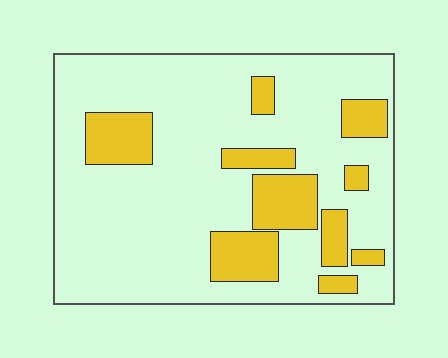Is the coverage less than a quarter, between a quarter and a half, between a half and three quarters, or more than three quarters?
Less than a quarter.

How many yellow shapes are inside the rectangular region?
10.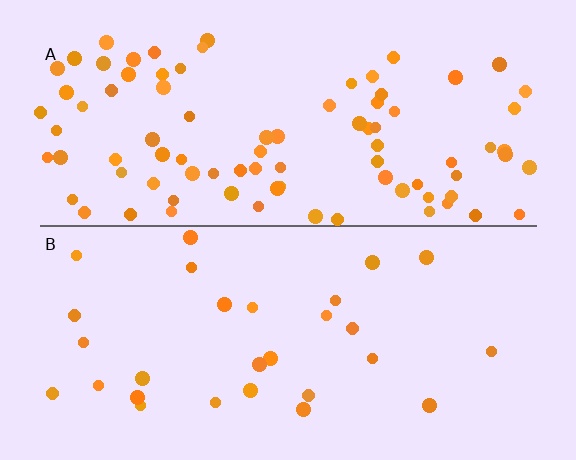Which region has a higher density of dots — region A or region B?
A (the top).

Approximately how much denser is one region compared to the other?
Approximately 3.1× — region A over region B.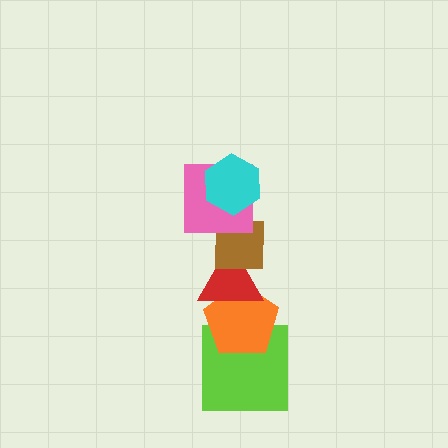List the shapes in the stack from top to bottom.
From top to bottom: the cyan hexagon, the pink square, the brown square, the red triangle, the orange pentagon, the lime square.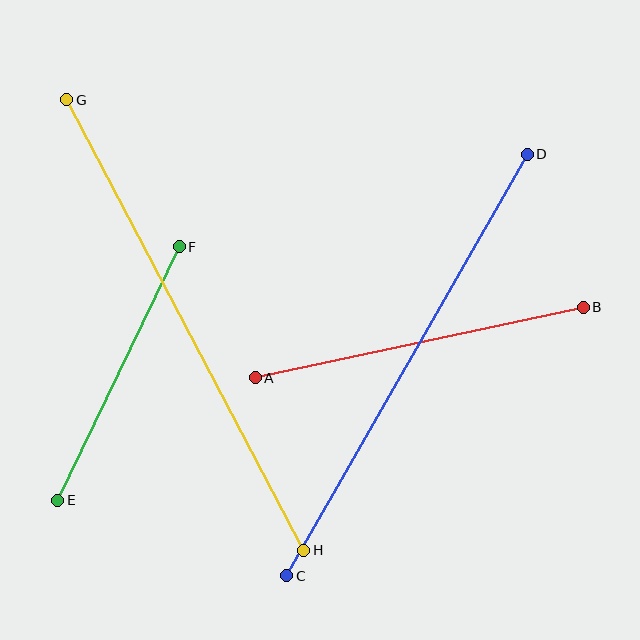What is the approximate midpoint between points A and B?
The midpoint is at approximately (419, 342) pixels.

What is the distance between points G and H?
The distance is approximately 510 pixels.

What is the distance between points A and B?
The distance is approximately 336 pixels.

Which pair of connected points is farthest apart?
Points G and H are farthest apart.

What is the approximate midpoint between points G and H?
The midpoint is at approximately (185, 325) pixels.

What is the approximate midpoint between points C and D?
The midpoint is at approximately (407, 365) pixels.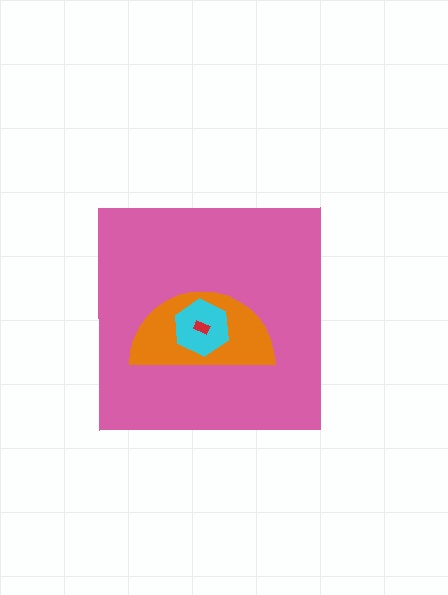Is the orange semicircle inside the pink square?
Yes.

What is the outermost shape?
The pink square.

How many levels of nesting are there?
4.